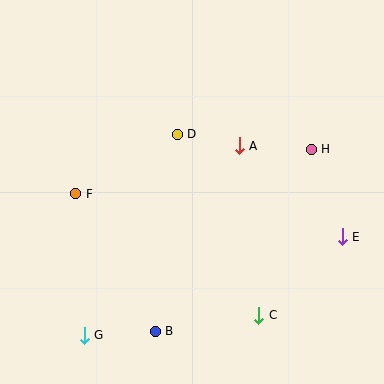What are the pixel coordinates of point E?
Point E is at (342, 237).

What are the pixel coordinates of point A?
Point A is at (239, 146).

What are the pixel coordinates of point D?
Point D is at (177, 134).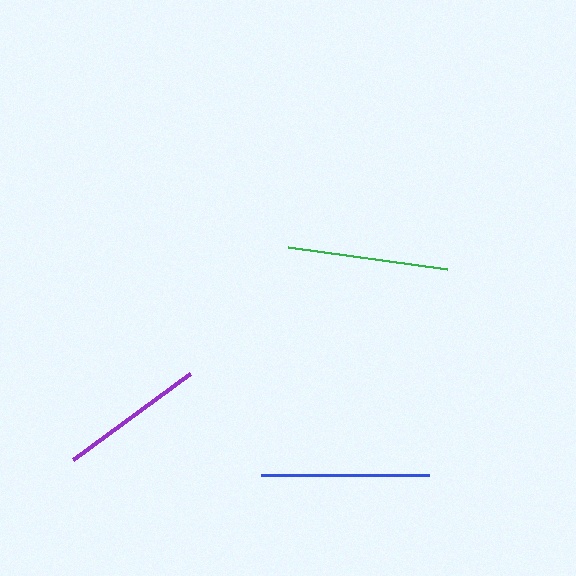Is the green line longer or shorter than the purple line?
The green line is longer than the purple line.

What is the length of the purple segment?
The purple segment is approximately 145 pixels long.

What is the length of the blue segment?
The blue segment is approximately 168 pixels long.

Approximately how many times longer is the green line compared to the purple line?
The green line is approximately 1.1 times the length of the purple line.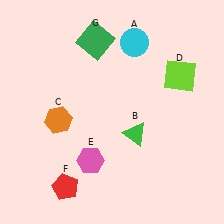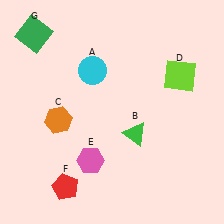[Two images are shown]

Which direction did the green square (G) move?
The green square (G) moved left.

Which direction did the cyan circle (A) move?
The cyan circle (A) moved left.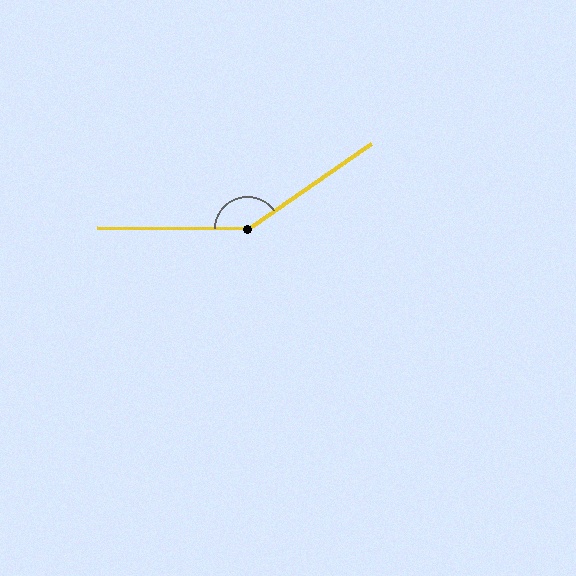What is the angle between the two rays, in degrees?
Approximately 145 degrees.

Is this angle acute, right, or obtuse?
It is obtuse.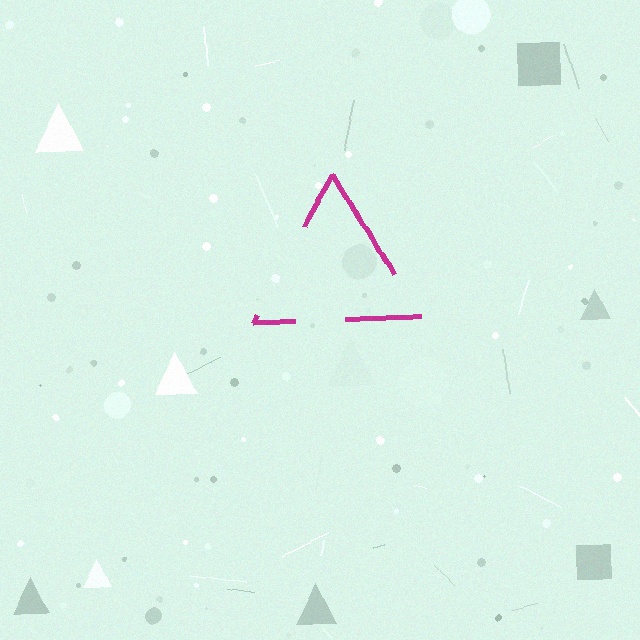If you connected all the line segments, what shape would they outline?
They would outline a triangle.